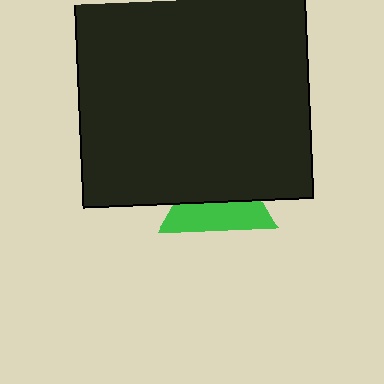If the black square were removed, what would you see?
You would see the complete green triangle.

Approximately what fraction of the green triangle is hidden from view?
Roughly 54% of the green triangle is hidden behind the black square.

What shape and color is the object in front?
The object in front is a black square.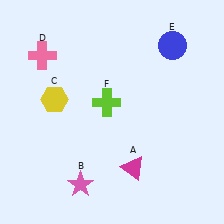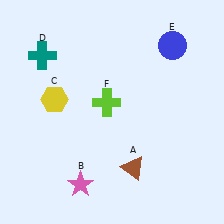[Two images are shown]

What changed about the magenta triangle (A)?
In Image 1, A is magenta. In Image 2, it changed to brown.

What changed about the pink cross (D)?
In Image 1, D is pink. In Image 2, it changed to teal.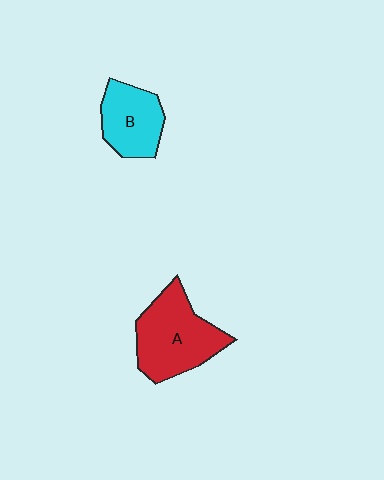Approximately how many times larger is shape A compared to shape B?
Approximately 1.5 times.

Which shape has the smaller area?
Shape B (cyan).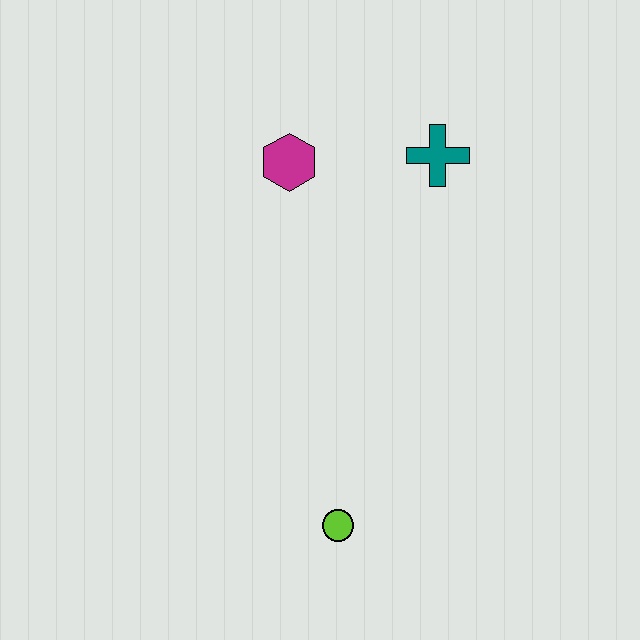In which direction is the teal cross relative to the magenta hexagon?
The teal cross is to the right of the magenta hexagon.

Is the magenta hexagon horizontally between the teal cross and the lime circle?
No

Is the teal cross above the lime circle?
Yes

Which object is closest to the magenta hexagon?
The teal cross is closest to the magenta hexagon.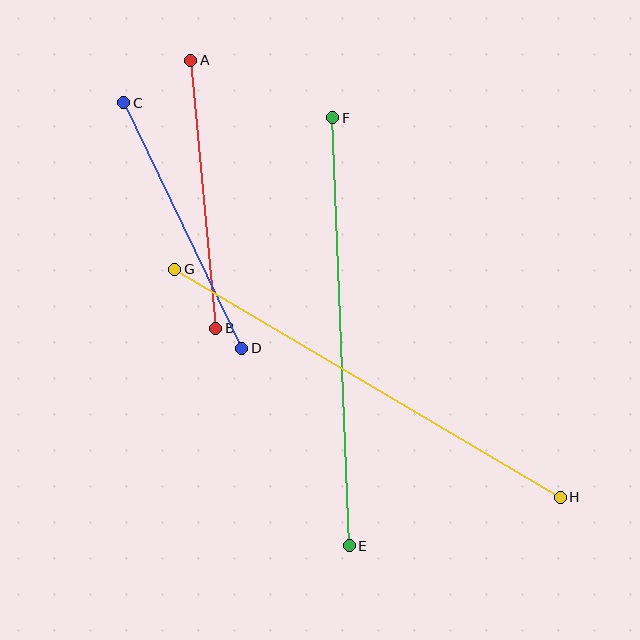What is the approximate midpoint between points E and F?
The midpoint is at approximately (341, 332) pixels.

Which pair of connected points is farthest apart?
Points G and H are farthest apart.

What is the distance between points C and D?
The distance is approximately 272 pixels.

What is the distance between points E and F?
The distance is approximately 428 pixels.